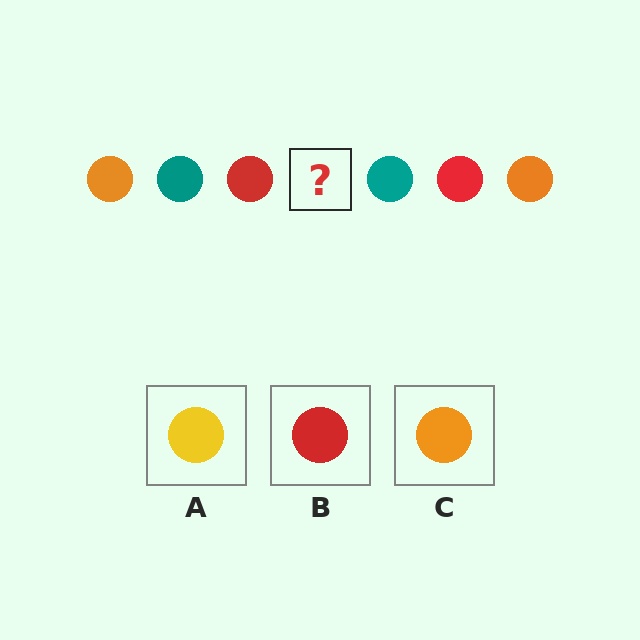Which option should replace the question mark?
Option C.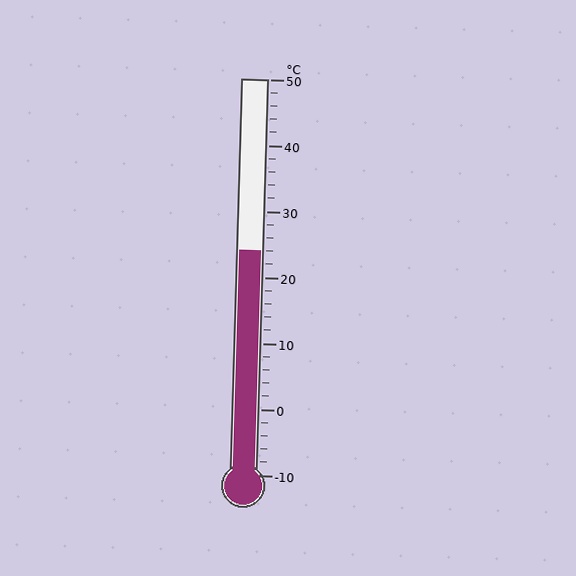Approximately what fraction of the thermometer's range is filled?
The thermometer is filled to approximately 55% of its range.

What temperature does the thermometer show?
The thermometer shows approximately 24°C.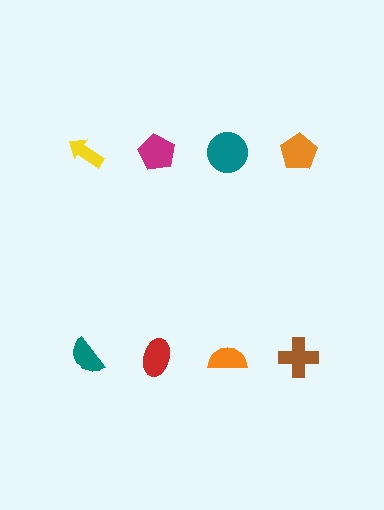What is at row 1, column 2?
A magenta pentagon.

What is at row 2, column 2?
A red ellipse.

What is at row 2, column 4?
A brown cross.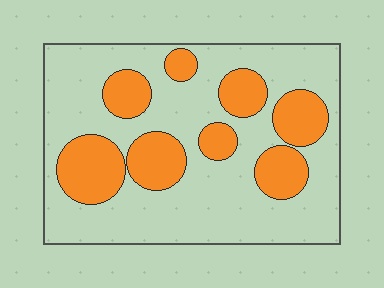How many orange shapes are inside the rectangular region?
8.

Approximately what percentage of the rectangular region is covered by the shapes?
Approximately 30%.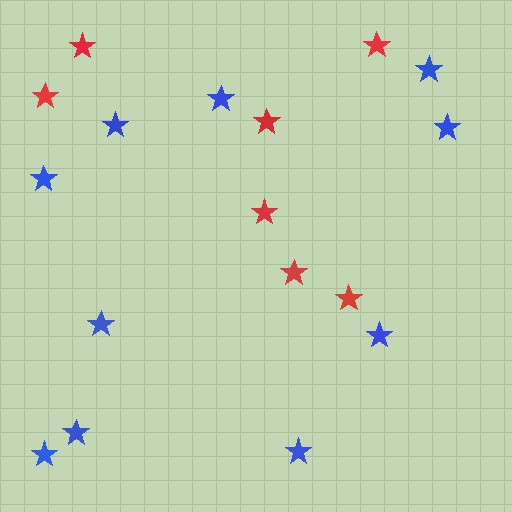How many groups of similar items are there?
There are 2 groups: one group of red stars (7) and one group of blue stars (10).